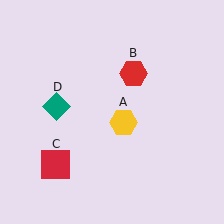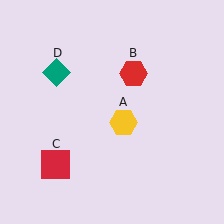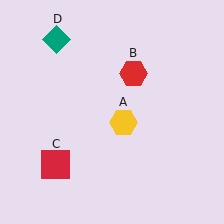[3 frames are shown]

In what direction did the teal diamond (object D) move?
The teal diamond (object D) moved up.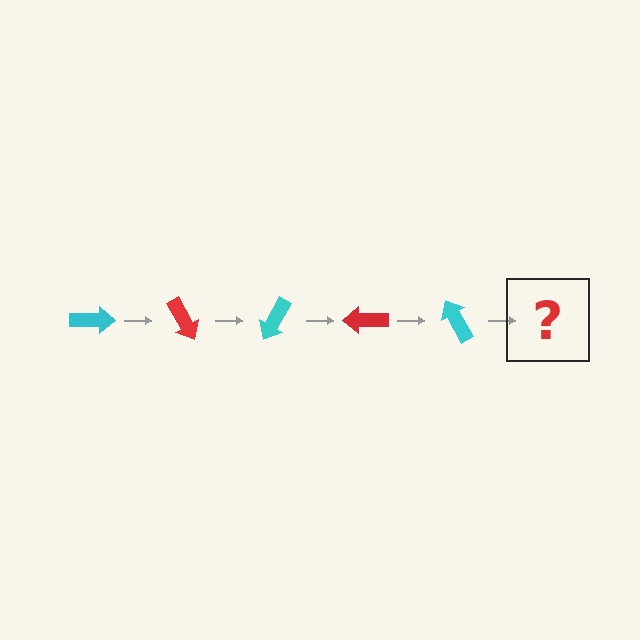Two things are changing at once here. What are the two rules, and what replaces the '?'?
The two rules are that it rotates 60 degrees each step and the color cycles through cyan and red. The '?' should be a red arrow, rotated 300 degrees from the start.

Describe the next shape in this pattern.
It should be a red arrow, rotated 300 degrees from the start.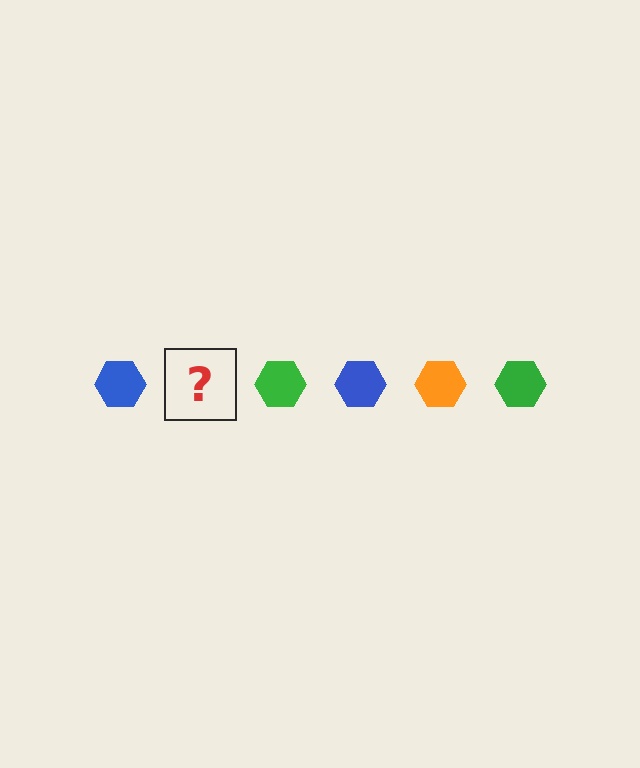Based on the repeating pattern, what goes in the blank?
The blank should be an orange hexagon.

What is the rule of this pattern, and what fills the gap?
The rule is that the pattern cycles through blue, orange, green hexagons. The gap should be filled with an orange hexagon.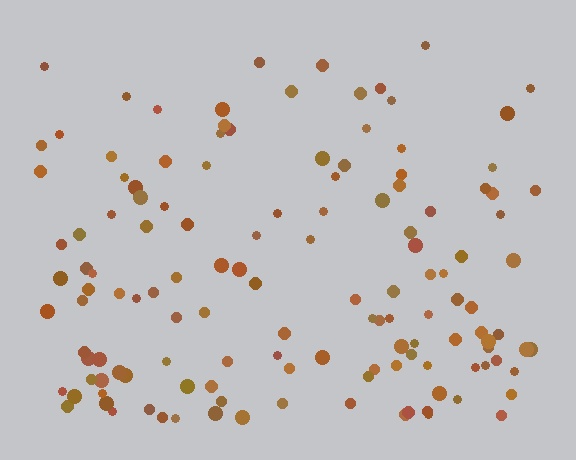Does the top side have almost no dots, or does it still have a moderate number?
Still a moderate number, just noticeably fewer than the bottom.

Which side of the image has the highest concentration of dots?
The bottom.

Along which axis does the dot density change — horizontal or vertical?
Vertical.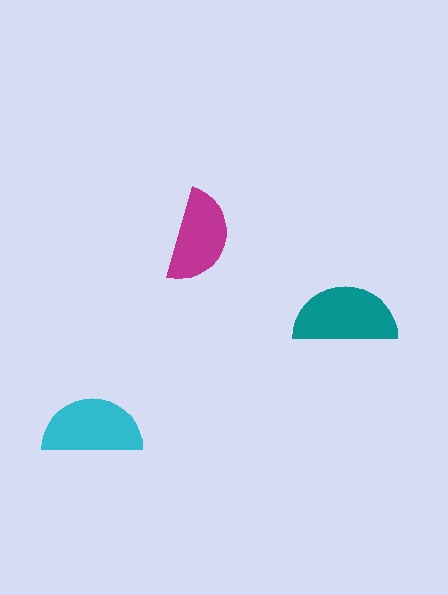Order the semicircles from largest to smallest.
the teal one, the cyan one, the magenta one.